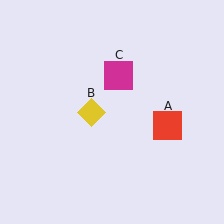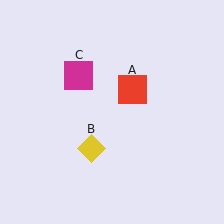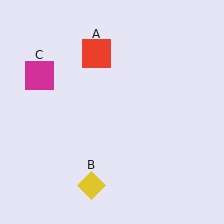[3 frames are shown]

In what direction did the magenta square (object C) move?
The magenta square (object C) moved left.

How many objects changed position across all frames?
3 objects changed position: red square (object A), yellow diamond (object B), magenta square (object C).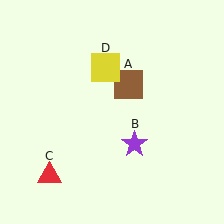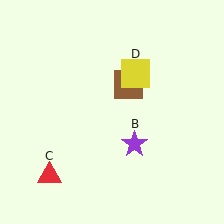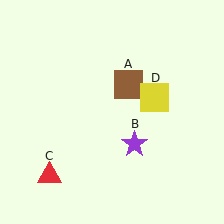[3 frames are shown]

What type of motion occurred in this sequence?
The yellow square (object D) rotated clockwise around the center of the scene.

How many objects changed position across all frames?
1 object changed position: yellow square (object D).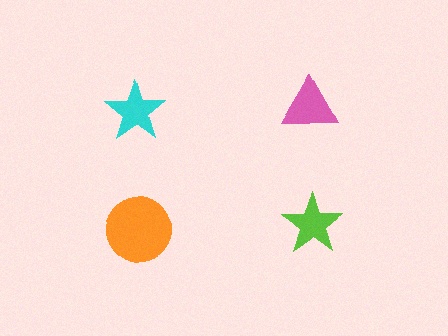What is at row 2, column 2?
A lime star.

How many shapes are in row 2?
2 shapes.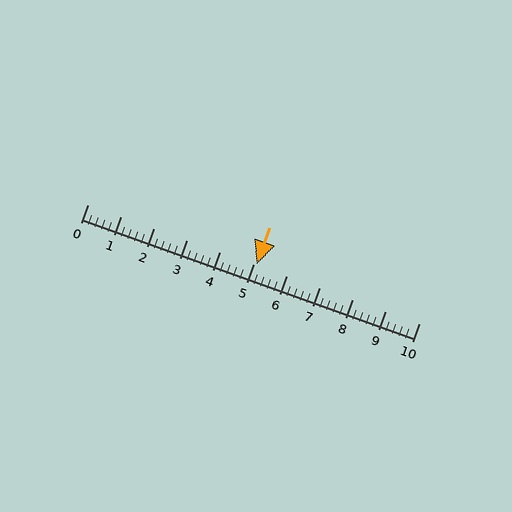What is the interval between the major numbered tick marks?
The major tick marks are spaced 1 units apart.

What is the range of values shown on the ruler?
The ruler shows values from 0 to 10.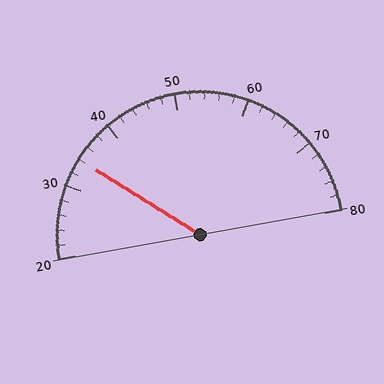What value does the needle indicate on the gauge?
The needle indicates approximately 34.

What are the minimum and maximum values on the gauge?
The gauge ranges from 20 to 80.